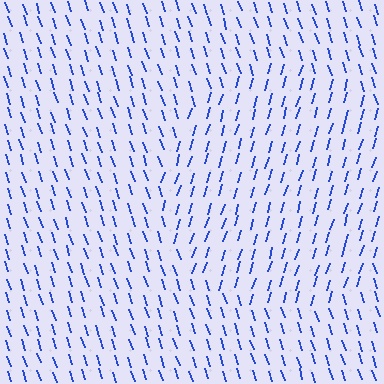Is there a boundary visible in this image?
Yes, there is a texture boundary formed by a change in line orientation.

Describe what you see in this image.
The image is filled with small blue line segments. A circle region in the image has lines oriented differently from the surrounding lines, creating a visible texture boundary.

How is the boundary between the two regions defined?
The boundary is defined purely by a change in line orientation (approximately 36 degrees difference). All lines are the same color and thickness.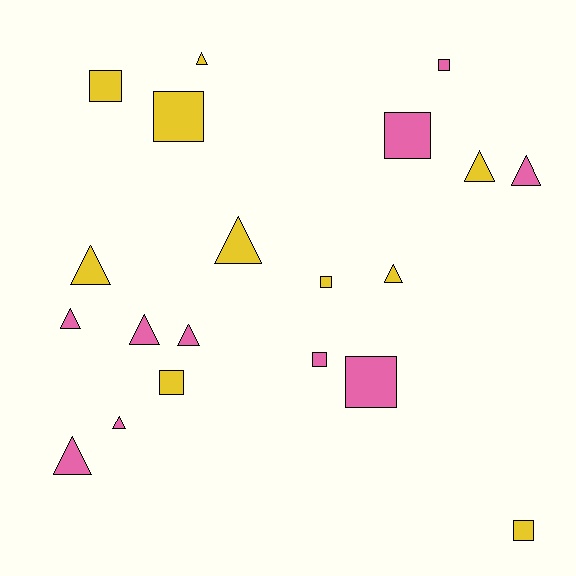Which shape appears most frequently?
Triangle, with 11 objects.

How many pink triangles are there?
There are 6 pink triangles.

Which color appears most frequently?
Pink, with 10 objects.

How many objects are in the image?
There are 20 objects.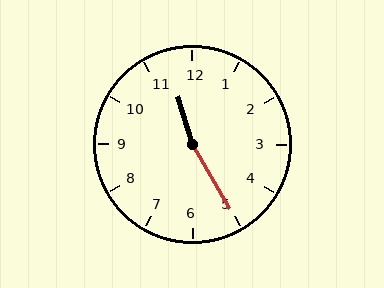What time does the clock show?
11:25.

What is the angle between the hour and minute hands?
Approximately 168 degrees.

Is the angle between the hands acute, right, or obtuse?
It is obtuse.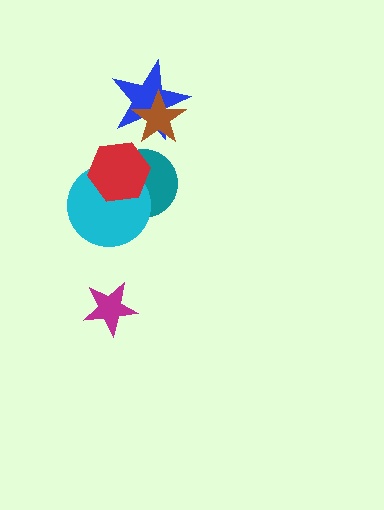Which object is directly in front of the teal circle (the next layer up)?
The cyan circle is directly in front of the teal circle.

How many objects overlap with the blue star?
1 object overlaps with the blue star.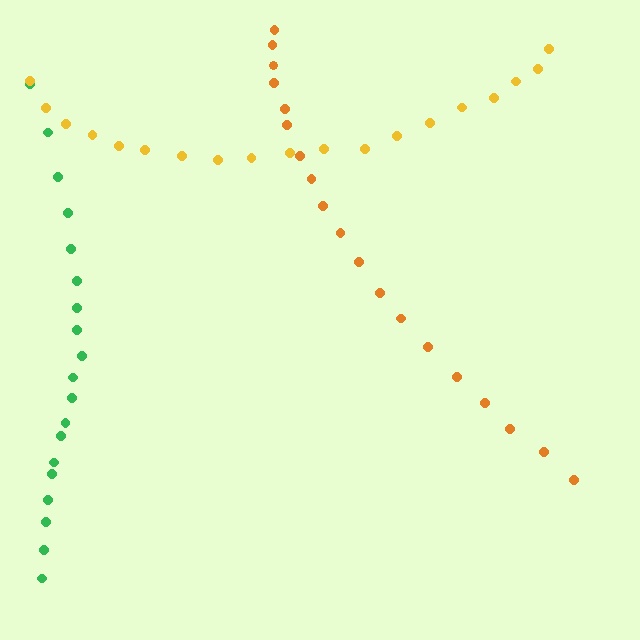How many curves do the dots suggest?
There are 3 distinct paths.